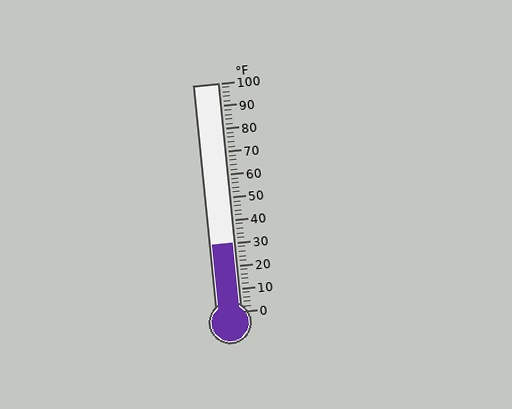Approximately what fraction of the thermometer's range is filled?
The thermometer is filled to approximately 30% of its range.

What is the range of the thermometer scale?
The thermometer scale ranges from 0°F to 100°F.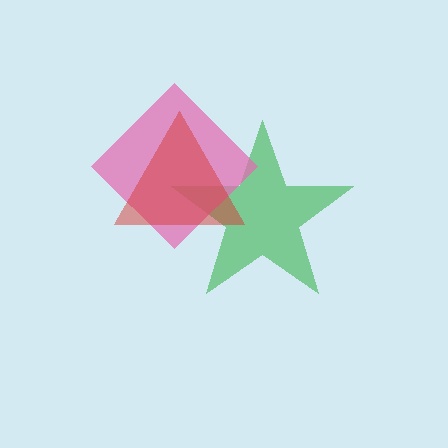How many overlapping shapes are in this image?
There are 3 overlapping shapes in the image.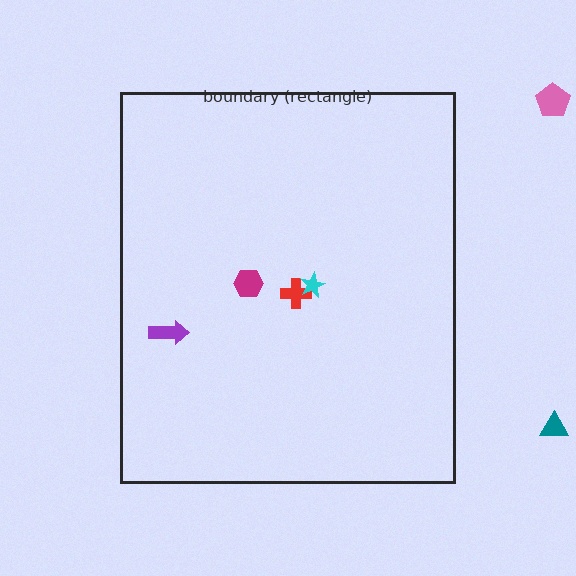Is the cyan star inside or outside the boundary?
Inside.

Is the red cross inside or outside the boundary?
Inside.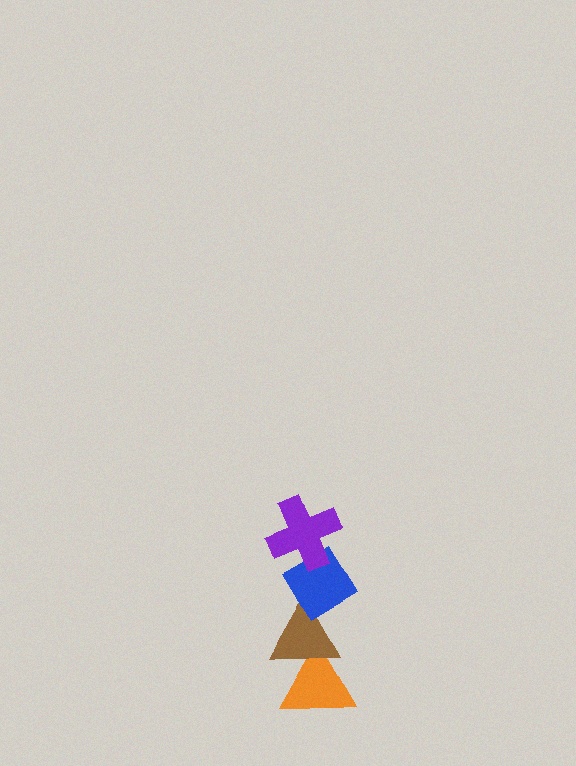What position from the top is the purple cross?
The purple cross is 1st from the top.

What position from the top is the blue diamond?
The blue diamond is 2nd from the top.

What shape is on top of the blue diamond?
The purple cross is on top of the blue diamond.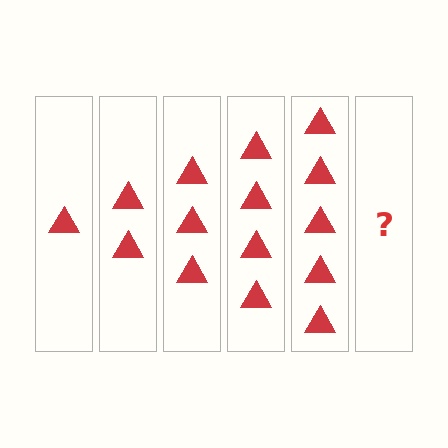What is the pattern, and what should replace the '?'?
The pattern is that each step adds one more triangle. The '?' should be 6 triangles.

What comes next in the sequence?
The next element should be 6 triangles.